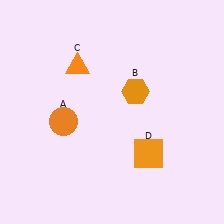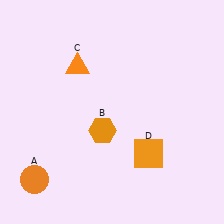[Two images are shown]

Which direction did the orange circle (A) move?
The orange circle (A) moved down.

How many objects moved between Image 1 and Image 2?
2 objects moved between the two images.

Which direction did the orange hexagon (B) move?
The orange hexagon (B) moved down.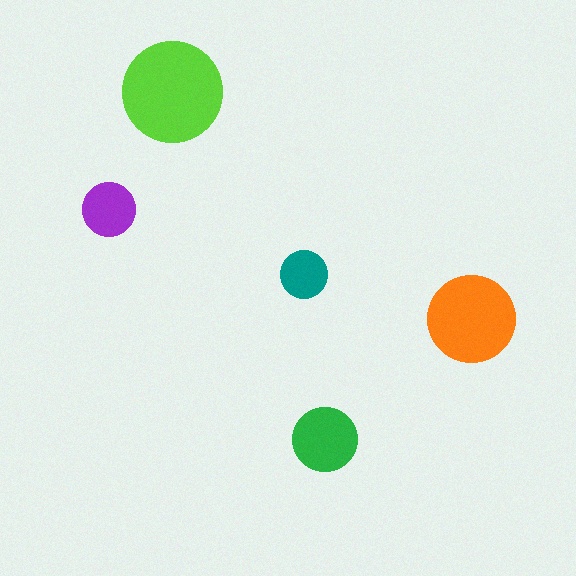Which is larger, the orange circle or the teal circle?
The orange one.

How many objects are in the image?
There are 5 objects in the image.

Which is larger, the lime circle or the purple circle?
The lime one.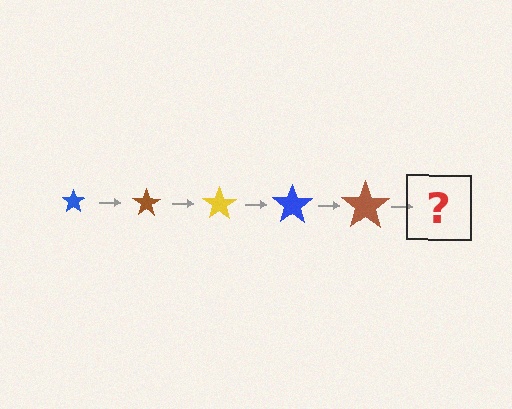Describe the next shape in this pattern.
It should be a yellow star, larger than the previous one.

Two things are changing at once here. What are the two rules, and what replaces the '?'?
The two rules are that the star grows larger each step and the color cycles through blue, brown, and yellow. The '?' should be a yellow star, larger than the previous one.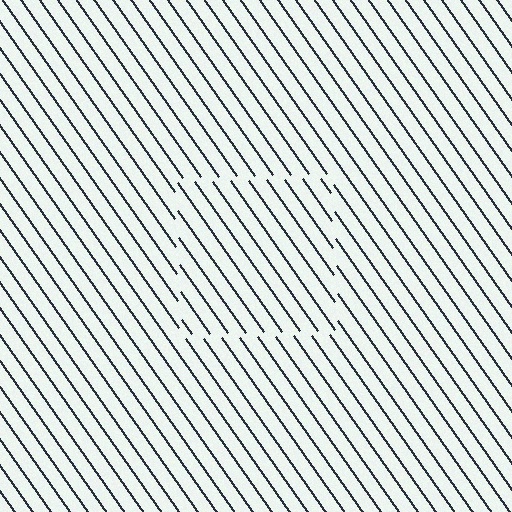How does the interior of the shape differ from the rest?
The interior of the shape contains the same grating, shifted by half a period — the contour is defined by the phase discontinuity where line-ends from the inner and outer gratings abut.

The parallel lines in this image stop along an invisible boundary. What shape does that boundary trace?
An illusory square. The interior of the shape contains the same grating, shifted by half a period — the contour is defined by the phase discontinuity where line-ends from the inner and outer gratings abut.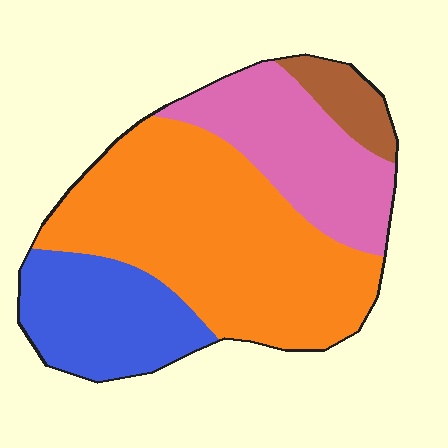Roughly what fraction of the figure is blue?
Blue takes up less than a quarter of the figure.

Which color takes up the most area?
Orange, at roughly 50%.